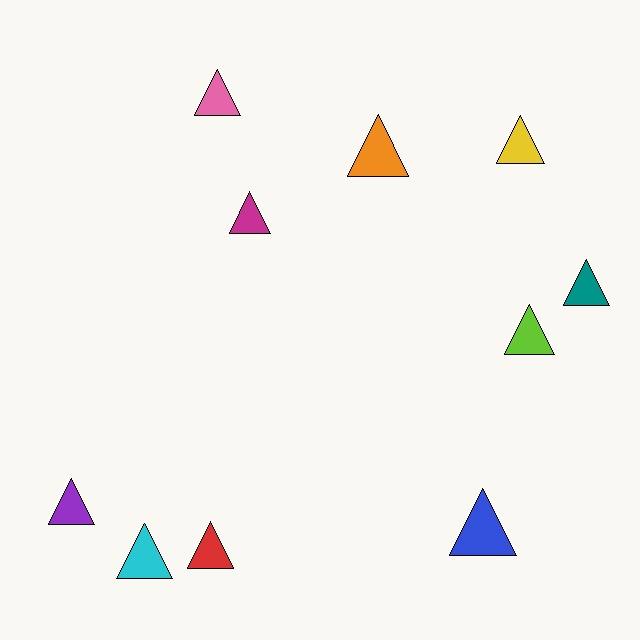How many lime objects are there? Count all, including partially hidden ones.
There is 1 lime object.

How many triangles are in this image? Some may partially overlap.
There are 10 triangles.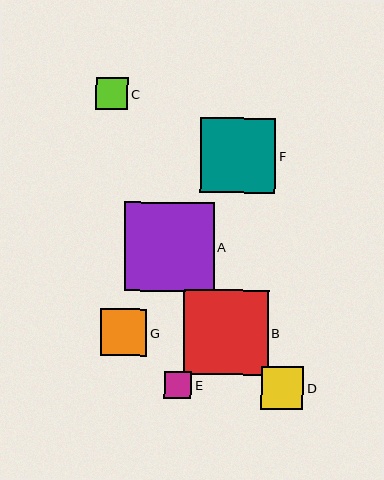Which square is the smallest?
Square E is the smallest with a size of approximately 27 pixels.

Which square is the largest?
Square A is the largest with a size of approximately 89 pixels.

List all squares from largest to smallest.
From largest to smallest: A, B, F, G, D, C, E.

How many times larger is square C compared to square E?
Square C is approximately 1.2 times the size of square E.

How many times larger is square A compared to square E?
Square A is approximately 3.3 times the size of square E.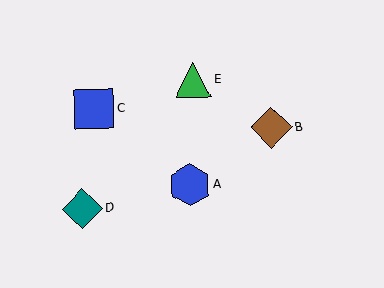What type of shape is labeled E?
Shape E is a green triangle.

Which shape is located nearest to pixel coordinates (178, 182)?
The blue hexagon (labeled A) at (190, 185) is nearest to that location.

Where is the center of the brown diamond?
The center of the brown diamond is at (271, 127).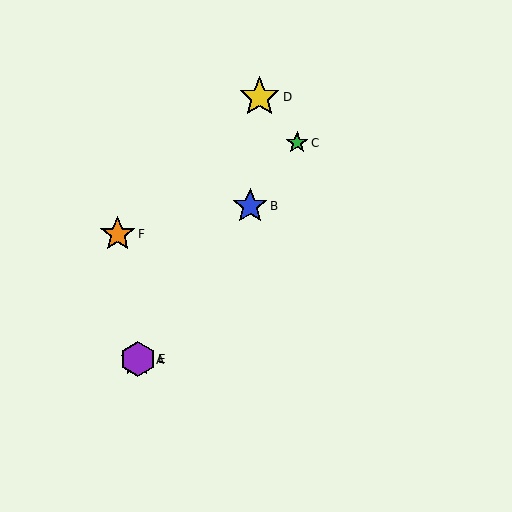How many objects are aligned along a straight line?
4 objects (A, B, C, E) are aligned along a straight line.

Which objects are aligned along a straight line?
Objects A, B, C, E are aligned along a straight line.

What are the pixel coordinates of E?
Object E is at (138, 359).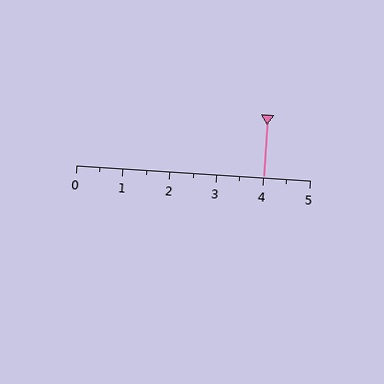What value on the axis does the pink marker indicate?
The marker indicates approximately 4.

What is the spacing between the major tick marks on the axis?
The major ticks are spaced 1 apart.